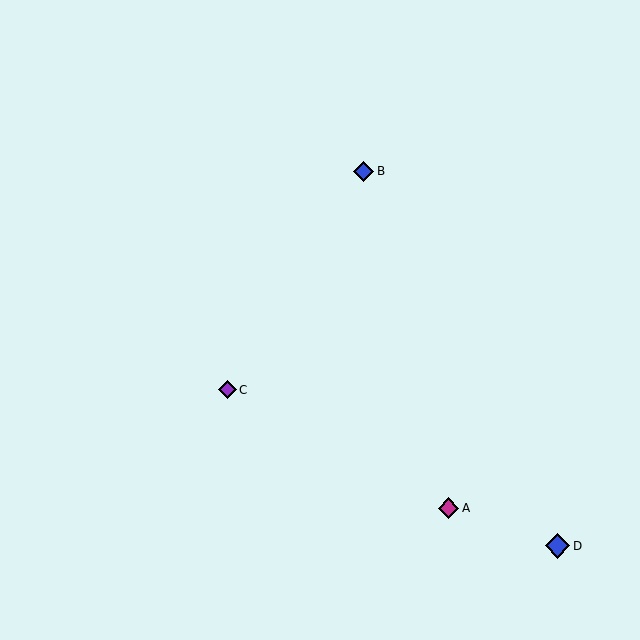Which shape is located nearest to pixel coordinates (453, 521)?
The magenta diamond (labeled A) at (449, 508) is nearest to that location.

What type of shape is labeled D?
Shape D is a blue diamond.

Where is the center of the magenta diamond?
The center of the magenta diamond is at (449, 508).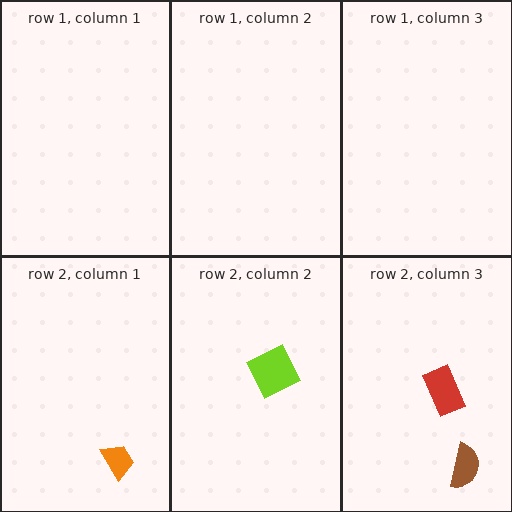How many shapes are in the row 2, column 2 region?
1.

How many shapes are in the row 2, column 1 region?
1.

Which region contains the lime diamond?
The row 2, column 2 region.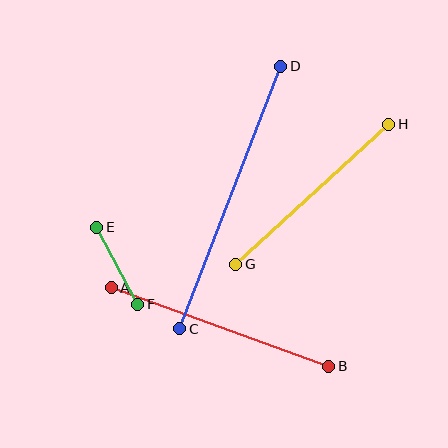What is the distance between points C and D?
The distance is approximately 281 pixels.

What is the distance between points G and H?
The distance is approximately 207 pixels.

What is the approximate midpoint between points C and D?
The midpoint is at approximately (230, 197) pixels.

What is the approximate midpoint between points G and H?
The midpoint is at approximately (312, 194) pixels.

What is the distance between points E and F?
The distance is approximately 88 pixels.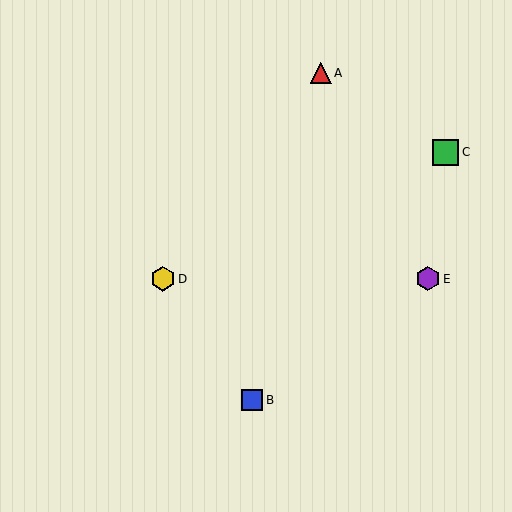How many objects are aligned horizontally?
2 objects (D, E) are aligned horizontally.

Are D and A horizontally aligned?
No, D is at y≈279 and A is at y≈73.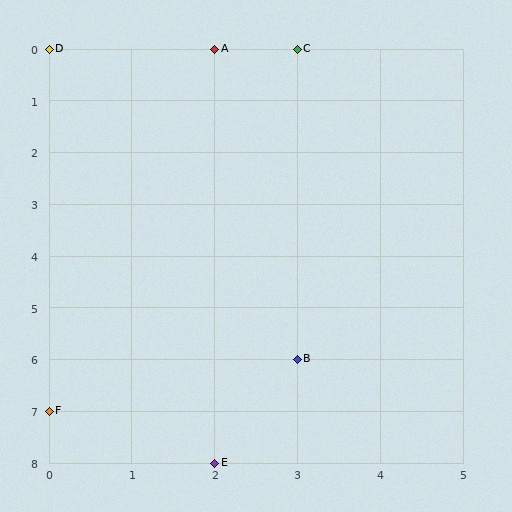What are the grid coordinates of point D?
Point D is at grid coordinates (0, 0).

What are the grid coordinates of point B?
Point B is at grid coordinates (3, 6).